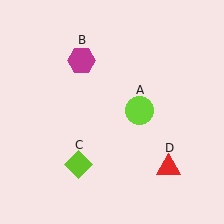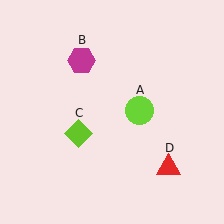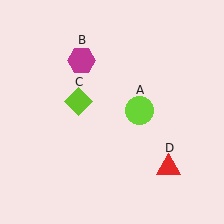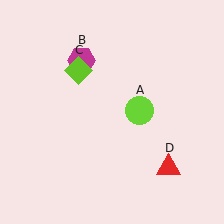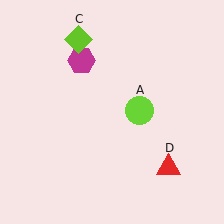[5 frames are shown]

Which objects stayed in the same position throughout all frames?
Lime circle (object A) and magenta hexagon (object B) and red triangle (object D) remained stationary.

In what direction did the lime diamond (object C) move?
The lime diamond (object C) moved up.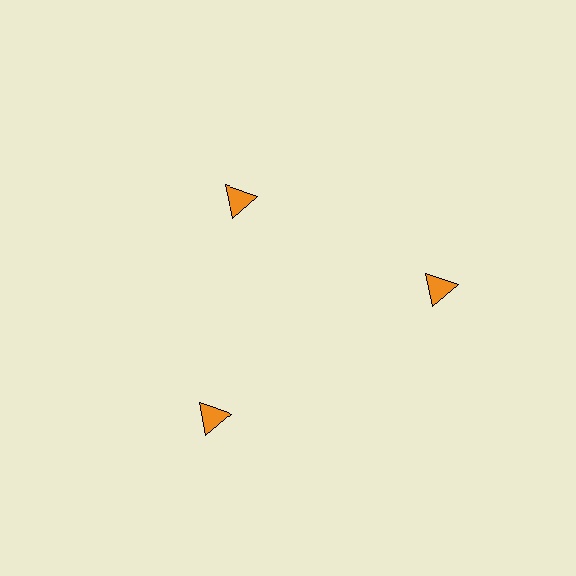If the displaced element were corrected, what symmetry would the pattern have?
It would have 3-fold rotational symmetry — the pattern would map onto itself every 120 degrees.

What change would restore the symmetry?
The symmetry would be restored by moving it outward, back onto the ring so that all 3 triangles sit at equal angles and equal distance from the center.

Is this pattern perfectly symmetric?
No. The 3 orange triangles are arranged in a ring, but one element near the 11 o'clock position is pulled inward toward the center, breaking the 3-fold rotational symmetry.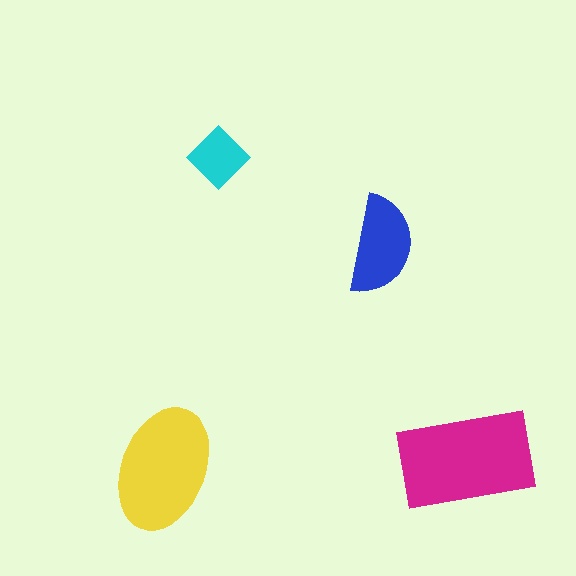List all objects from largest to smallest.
The magenta rectangle, the yellow ellipse, the blue semicircle, the cyan diamond.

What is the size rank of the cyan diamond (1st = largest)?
4th.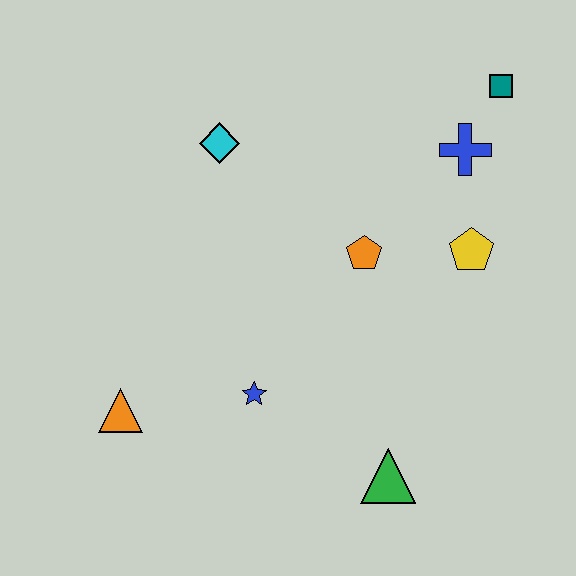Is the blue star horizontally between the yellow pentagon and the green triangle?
No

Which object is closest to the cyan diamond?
The orange pentagon is closest to the cyan diamond.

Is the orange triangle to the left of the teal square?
Yes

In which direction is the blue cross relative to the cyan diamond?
The blue cross is to the right of the cyan diamond.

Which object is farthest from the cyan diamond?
The green triangle is farthest from the cyan diamond.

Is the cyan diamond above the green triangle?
Yes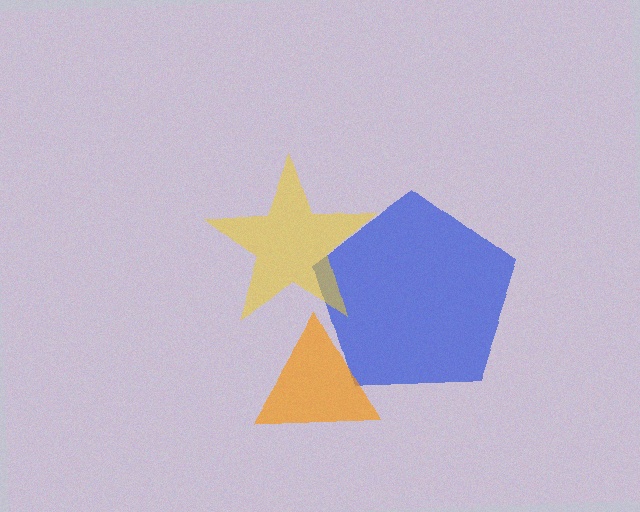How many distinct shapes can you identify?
There are 3 distinct shapes: a blue pentagon, an orange triangle, a yellow star.